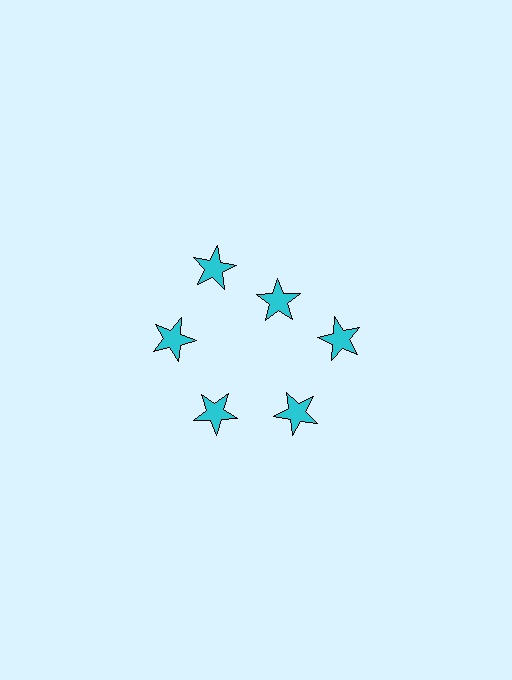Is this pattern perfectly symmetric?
No. The 6 cyan stars are arranged in a ring, but one element near the 1 o'clock position is pulled inward toward the center, breaking the 6-fold rotational symmetry.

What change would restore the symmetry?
The symmetry would be restored by moving it outward, back onto the ring so that all 6 stars sit at equal angles and equal distance from the center.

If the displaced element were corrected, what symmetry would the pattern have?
It would have 6-fold rotational symmetry — the pattern would map onto itself every 60 degrees.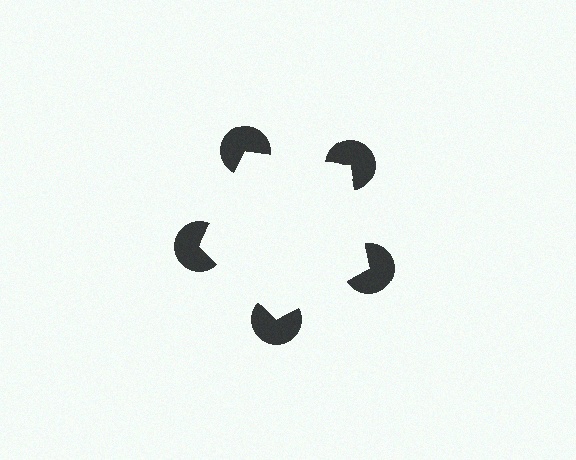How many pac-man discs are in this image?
There are 5 — one at each vertex of the illusory pentagon.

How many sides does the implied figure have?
5 sides.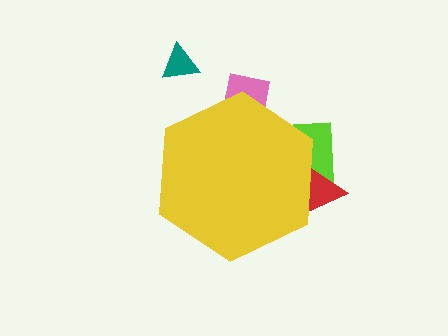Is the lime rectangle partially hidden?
Yes, the lime rectangle is partially hidden behind the yellow hexagon.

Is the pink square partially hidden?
Yes, the pink square is partially hidden behind the yellow hexagon.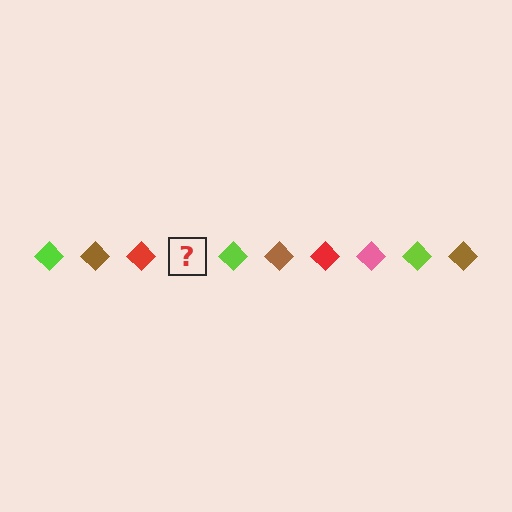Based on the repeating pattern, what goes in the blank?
The blank should be a pink diamond.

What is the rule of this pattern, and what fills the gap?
The rule is that the pattern cycles through lime, brown, red, pink diamonds. The gap should be filled with a pink diamond.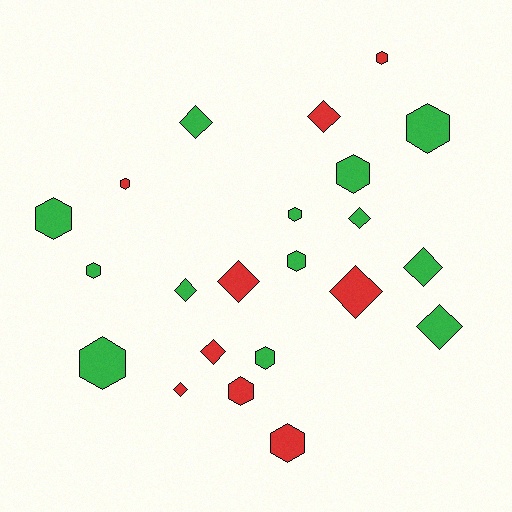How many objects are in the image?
There are 22 objects.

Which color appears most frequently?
Green, with 13 objects.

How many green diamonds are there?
There are 5 green diamonds.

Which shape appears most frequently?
Hexagon, with 12 objects.